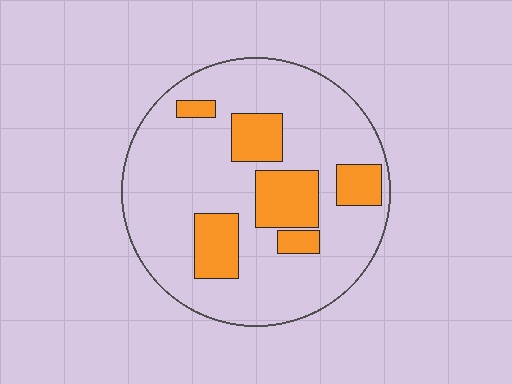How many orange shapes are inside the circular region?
6.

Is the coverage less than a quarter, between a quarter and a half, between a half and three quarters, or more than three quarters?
Less than a quarter.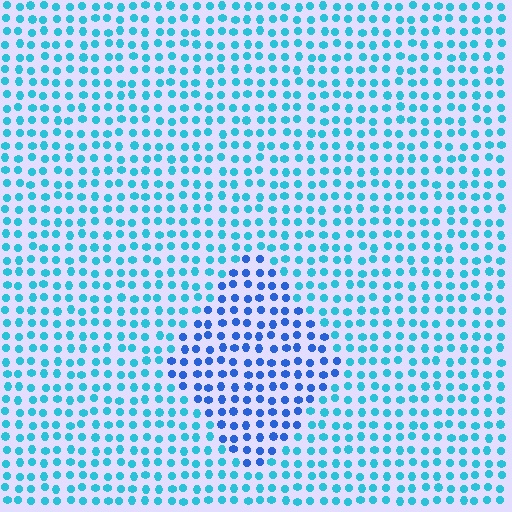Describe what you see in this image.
The image is filled with small cyan elements in a uniform arrangement. A diamond-shaped region is visible where the elements are tinted to a slightly different hue, forming a subtle color boundary.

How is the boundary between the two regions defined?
The boundary is defined purely by a slight shift in hue (about 33 degrees). Spacing, size, and orientation are identical on both sides.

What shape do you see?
I see a diamond.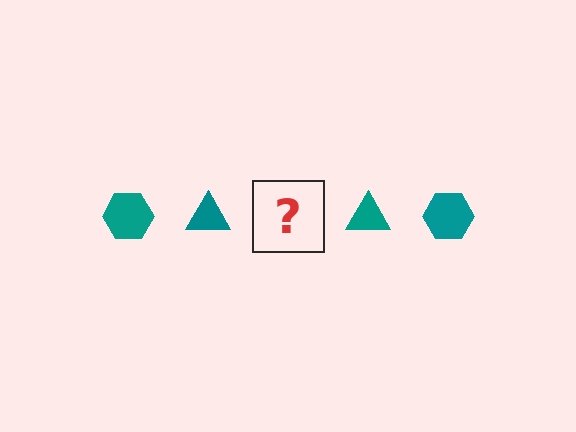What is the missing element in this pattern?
The missing element is a teal hexagon.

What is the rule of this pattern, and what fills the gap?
The rule is that the pattern cycles through hexagon, triangle shapes in teal. The gap should be filled with a teal hexagon.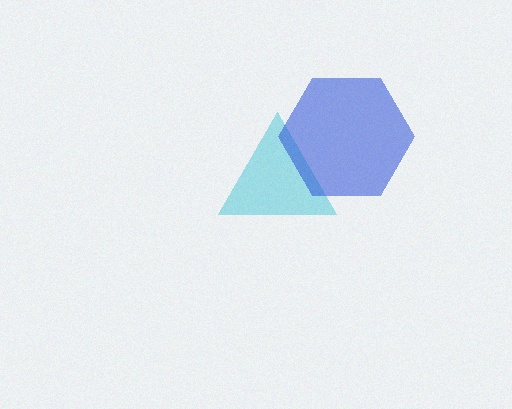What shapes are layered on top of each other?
The layered shapes are: a cyan triangle, a blue hexagon.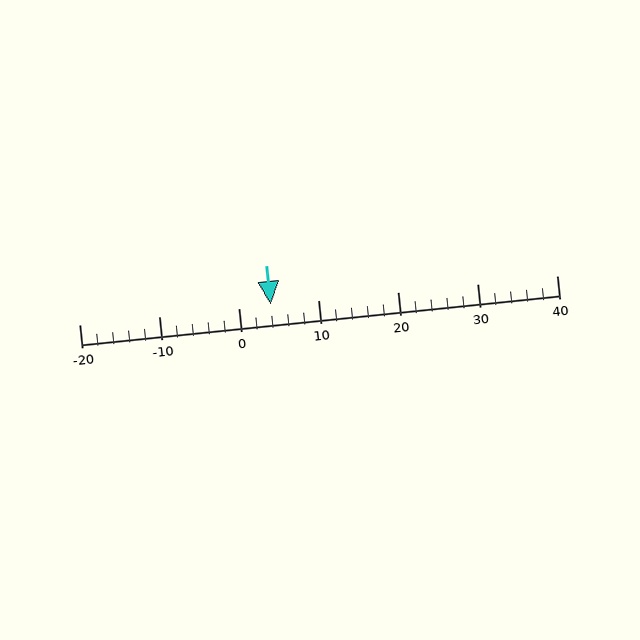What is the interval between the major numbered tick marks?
The major tick marks are spaced 10 units apart.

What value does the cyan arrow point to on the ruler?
The cyan arrow points to approximately 4.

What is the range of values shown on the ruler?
The ruler shows values from -20 to 40.